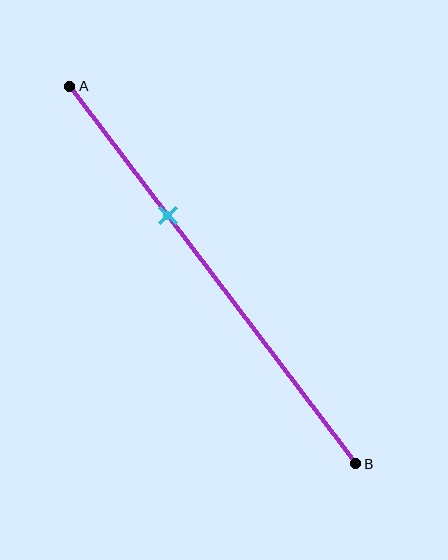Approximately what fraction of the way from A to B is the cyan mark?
The cyan mark is approximately 35% of the way from A to B.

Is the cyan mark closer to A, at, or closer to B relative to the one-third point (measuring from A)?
The cyan mark is approximately at the one-third point of segment AB.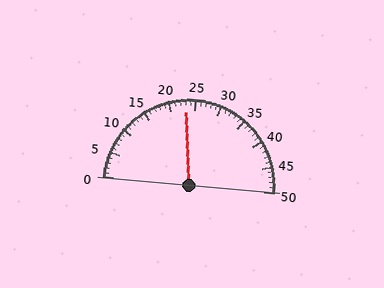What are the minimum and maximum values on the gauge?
The gauge ranges from 0 to 50.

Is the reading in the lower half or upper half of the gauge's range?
The reading is in the lower half of the range (0 to 50).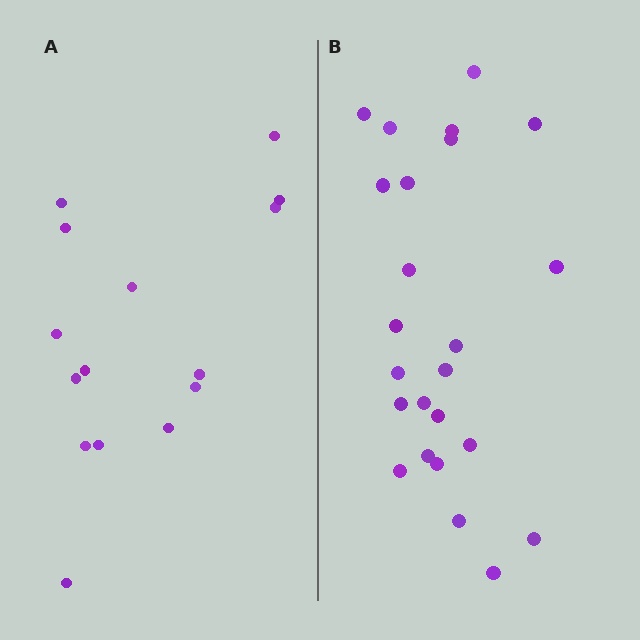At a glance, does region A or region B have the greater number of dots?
Region B (the right region) has more dots.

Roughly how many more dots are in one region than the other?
Region B has roughly 8 or so more dots than region A.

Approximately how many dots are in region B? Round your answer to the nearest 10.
About 20 dots. (The exact count is 24, which rounds to 20.)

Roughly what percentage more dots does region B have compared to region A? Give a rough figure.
About 60% more.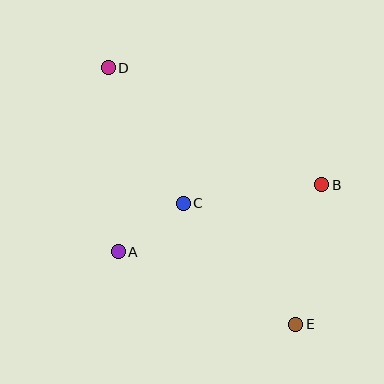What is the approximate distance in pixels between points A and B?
The distance between A and B is approximately 215 pixels.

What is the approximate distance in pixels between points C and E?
The distance between C and E is approximately 166 pixels.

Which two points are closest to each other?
Points A and C are closest to each other.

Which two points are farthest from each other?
Points D and E are farthest from each other.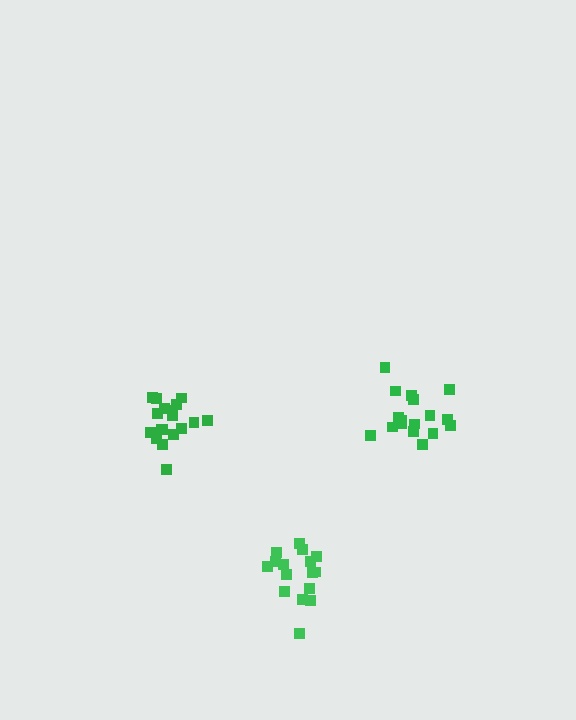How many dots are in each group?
Group 1: 18 dots, Group 2: 17 dots, Group 3: 16 dots (51 total).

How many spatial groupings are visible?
There are 3 spatial groupings.